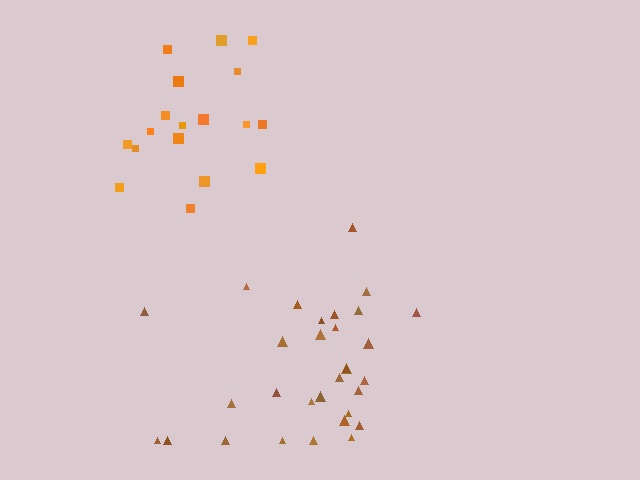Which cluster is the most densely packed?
Brown.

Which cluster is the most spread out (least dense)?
Orange.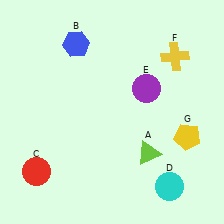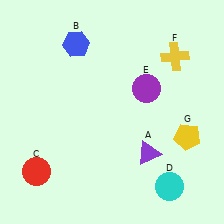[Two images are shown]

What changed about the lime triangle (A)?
In Image 1, A is lime. In Image 2, it changed to purple.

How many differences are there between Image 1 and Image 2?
There is 1 difference between the two images.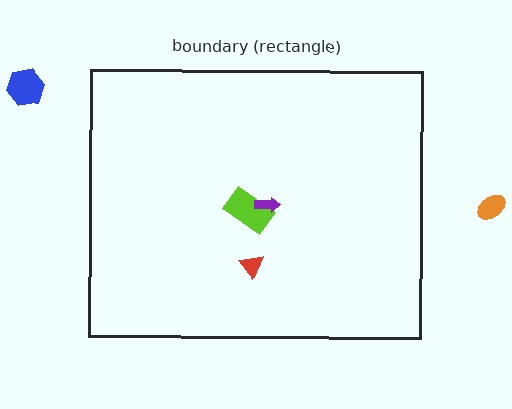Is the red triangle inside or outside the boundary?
Inside.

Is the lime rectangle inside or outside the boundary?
Inside.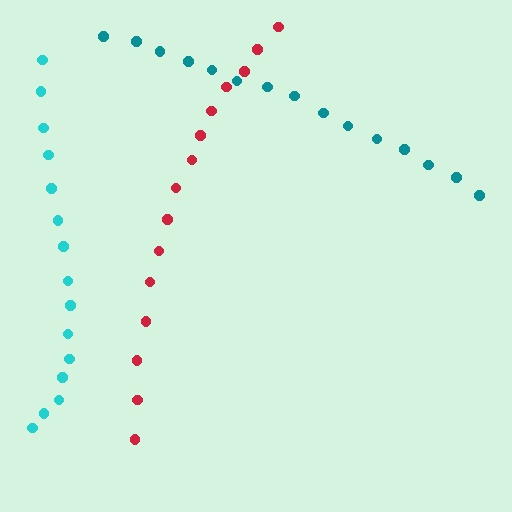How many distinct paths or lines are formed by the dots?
There are 3 distinct paths.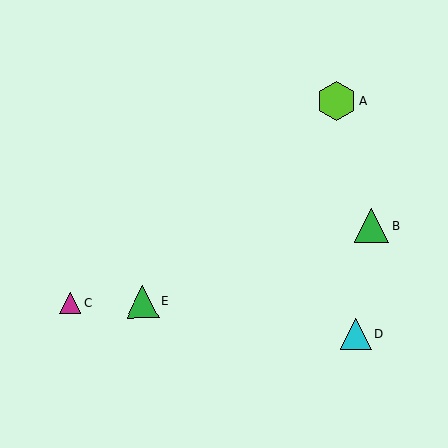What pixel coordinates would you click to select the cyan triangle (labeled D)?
Click at (355, 334) to select the cyan triangle D.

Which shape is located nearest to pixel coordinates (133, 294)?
The green triangle (labeled E) at (143, 302) is nearest to that location.